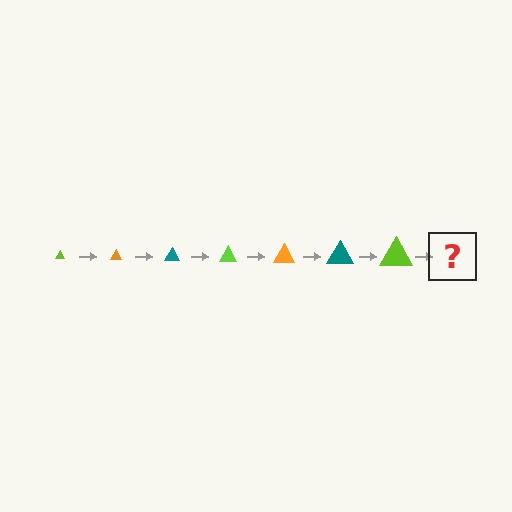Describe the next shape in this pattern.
It should be an orange triangle, larger than the previous one.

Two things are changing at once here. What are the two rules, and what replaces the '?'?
The two rules are that the triangle grows larger each step and the color cycles through lime, orange, and teal. The '?' should be an orange triangle, larger than the previous one.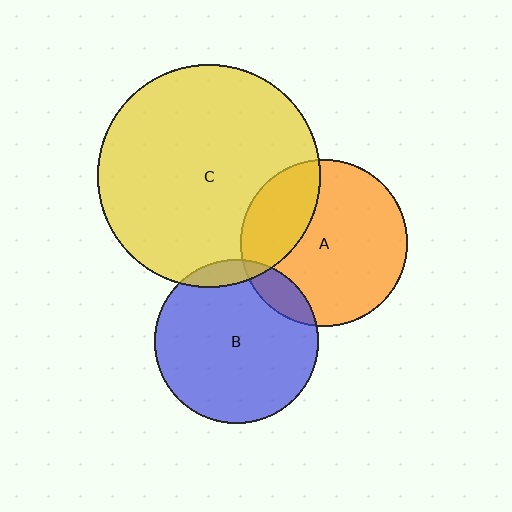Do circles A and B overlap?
Yes.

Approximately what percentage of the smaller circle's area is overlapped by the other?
Approximately 10%.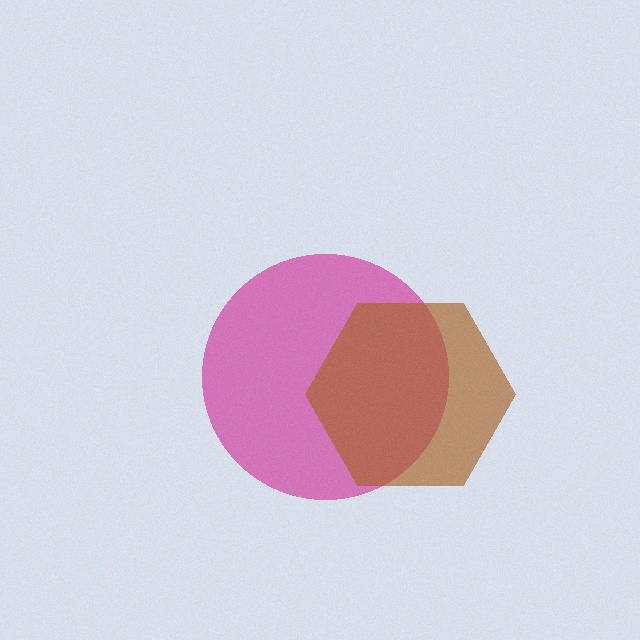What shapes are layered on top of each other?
The layered shapes are: a magenta circle, a brown hexagon.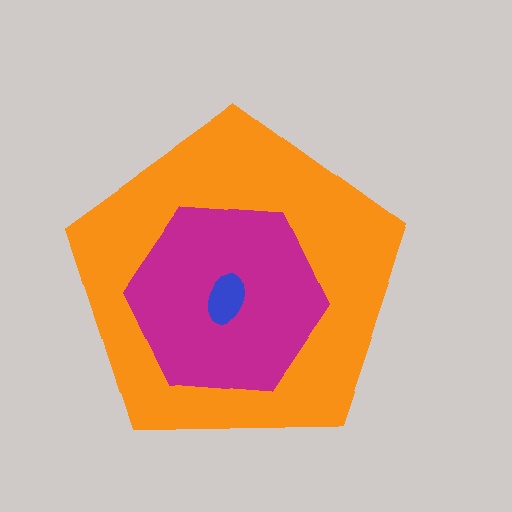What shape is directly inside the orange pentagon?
The magenta hexagon.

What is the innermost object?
The blue ellipse.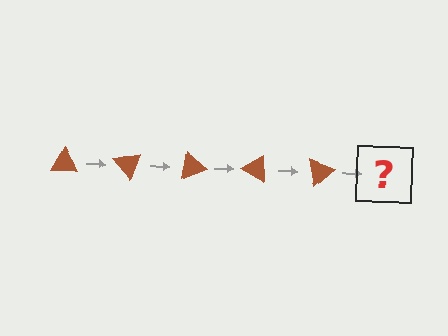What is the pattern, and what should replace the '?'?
The pattern is that the triangle rotates 50 degrees each step. The '?' should be a brown triangle rotated 250 degrees.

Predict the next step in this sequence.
The next step is a brown triangle rotated 250 degrees.